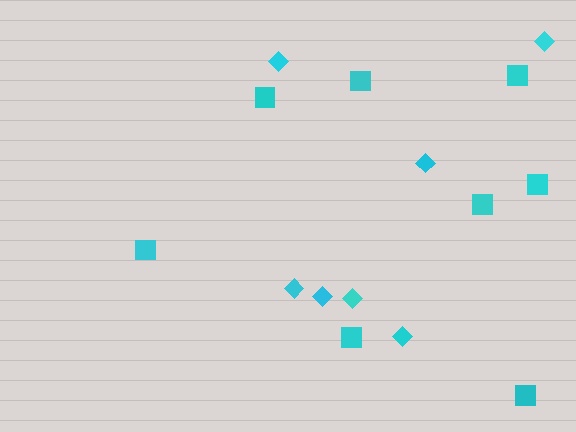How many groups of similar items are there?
There are 2 groups: one group of diamonds (7) and one group of squares (8).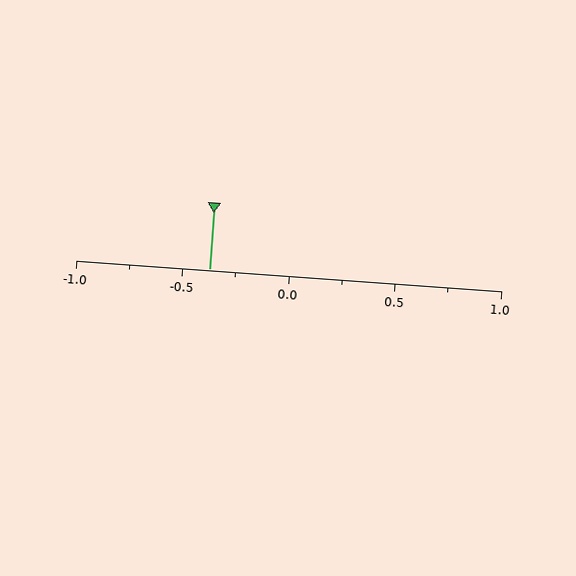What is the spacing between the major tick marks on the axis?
The major ticks are spaced 0.5 apart.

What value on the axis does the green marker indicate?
The marker indicates approximately -0.38.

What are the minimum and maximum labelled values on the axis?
The axis runs from -1.0 to 1.0.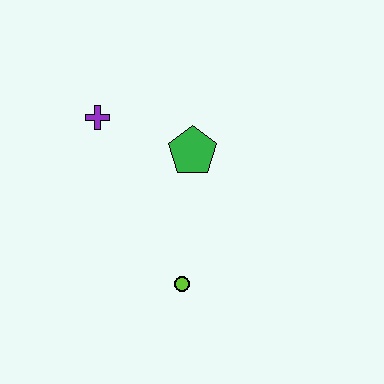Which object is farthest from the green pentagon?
The lime circle is farthest from the green pentagon.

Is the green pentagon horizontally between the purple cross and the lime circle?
No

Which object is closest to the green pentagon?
The purple cross is closest to the green pentagon.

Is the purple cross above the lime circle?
Yes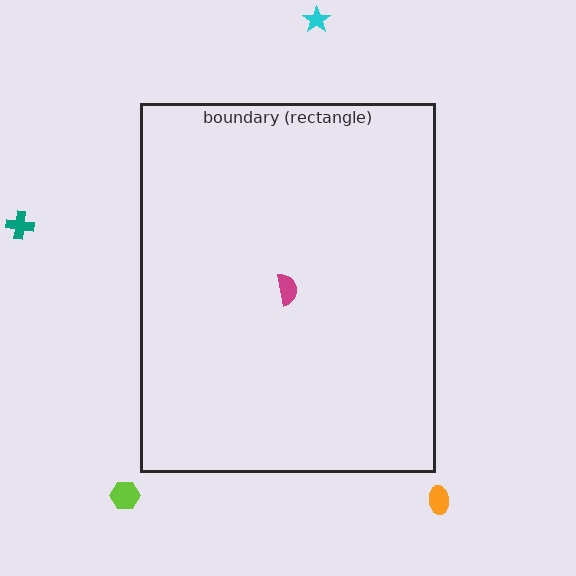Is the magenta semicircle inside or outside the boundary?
Inside.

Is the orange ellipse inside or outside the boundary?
Outside.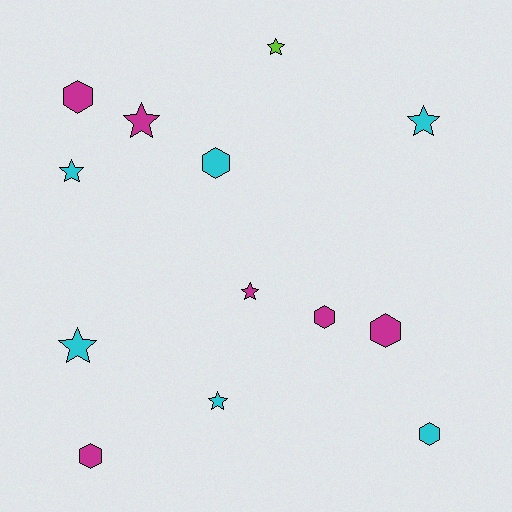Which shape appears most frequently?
Star, with 7 objects.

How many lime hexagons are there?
There are no lime hexagons.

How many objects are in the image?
There are 13 objects.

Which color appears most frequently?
Cyan, with 6 objects.